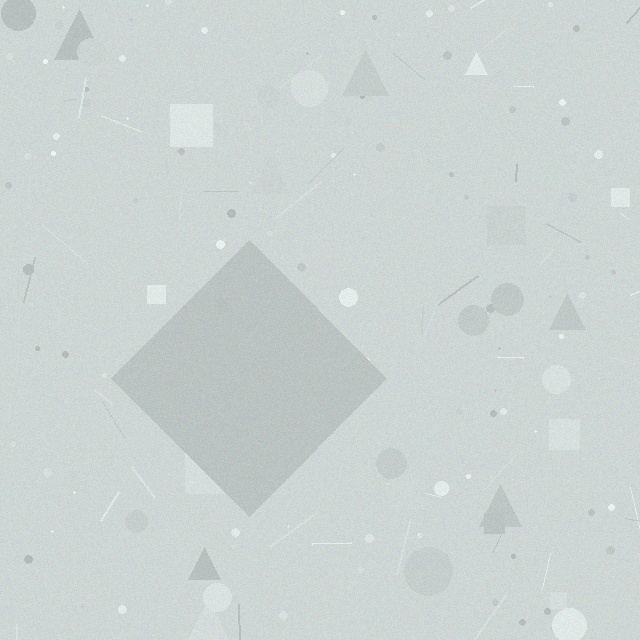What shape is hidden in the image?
A diamond is hidden in the image.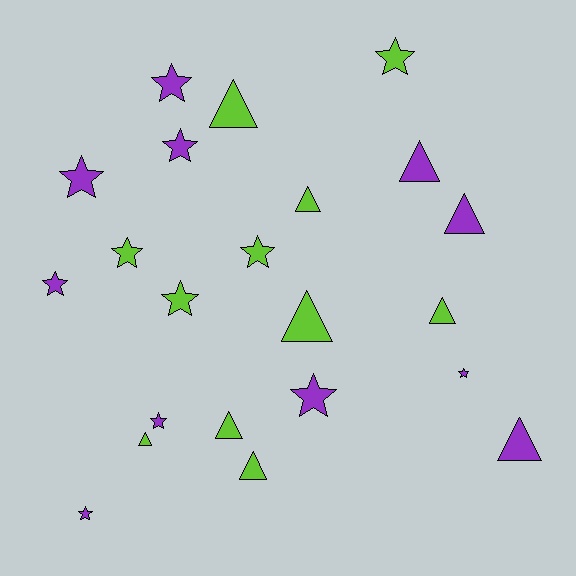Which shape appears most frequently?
Star, with 12 objects.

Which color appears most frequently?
Lime, with 11 objects.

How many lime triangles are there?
There are 7 lime triangles.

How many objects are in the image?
There are 22 objects.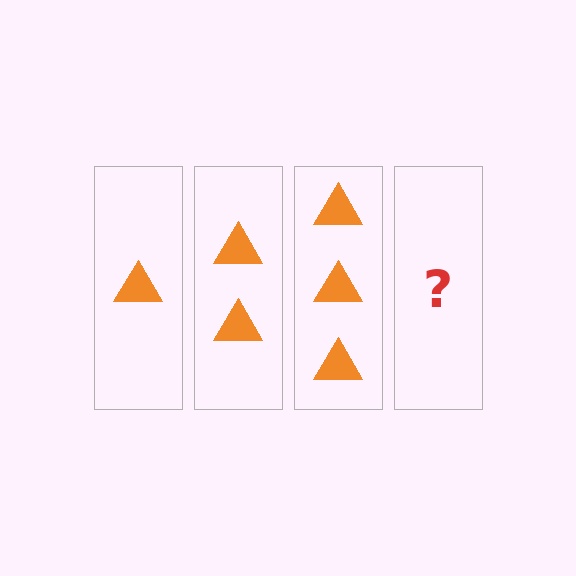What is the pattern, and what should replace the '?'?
The pattern is that each step adds one more triangle. The '?' should be 4 triangles.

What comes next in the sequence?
The next element should be 4 triangles.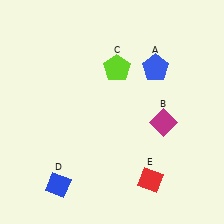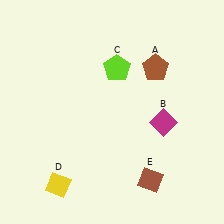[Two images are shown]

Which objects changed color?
A changed from blue to brown. D changed from blue to yellow. E changed from red to brown.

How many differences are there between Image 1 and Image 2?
There are 3 differences between the two images.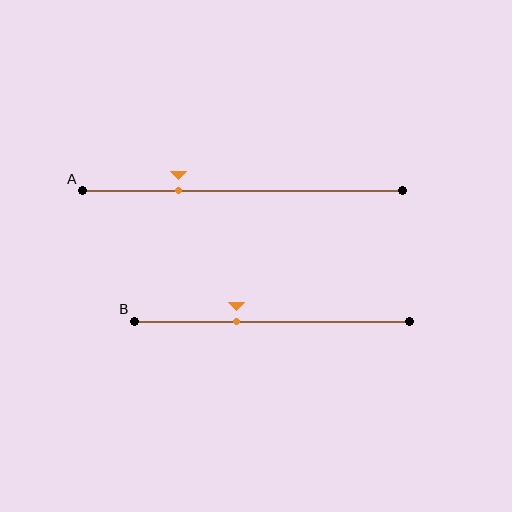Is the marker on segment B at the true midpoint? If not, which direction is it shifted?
No, the marker on segment B is shifted to the left by about 13% of the segment length.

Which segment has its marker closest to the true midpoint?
Segment B has its marker closest to the true midpoint.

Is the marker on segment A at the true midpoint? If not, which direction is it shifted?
No, the marker on segment A is shifted to the left by about 20% of the segment length.